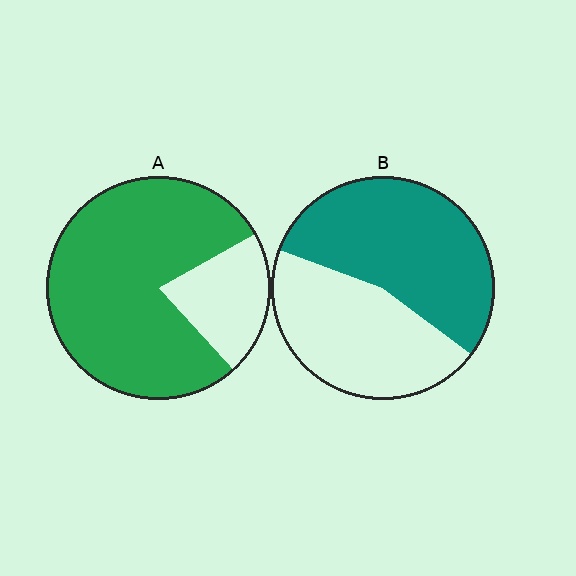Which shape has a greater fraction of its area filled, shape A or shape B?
Shape A.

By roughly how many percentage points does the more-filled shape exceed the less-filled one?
By roughly 25 percentage points (A over B).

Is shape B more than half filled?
Yes.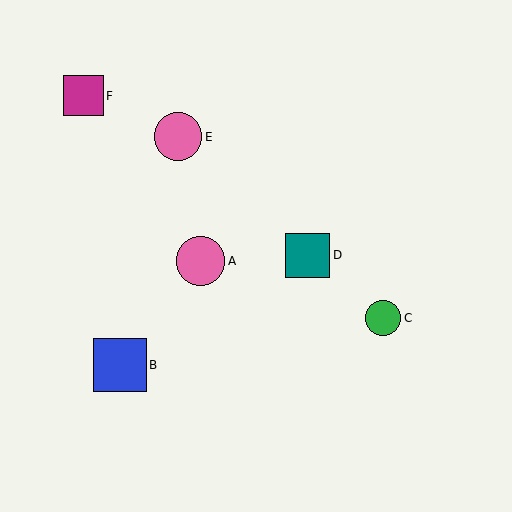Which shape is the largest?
The blue square (labeled B) is the largest.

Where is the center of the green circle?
The center of the green circle is at (383, 318).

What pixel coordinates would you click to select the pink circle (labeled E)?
Click at (178, 137) to select the pink circle E.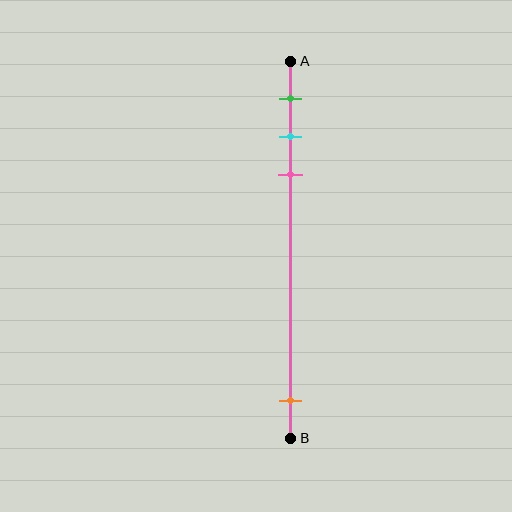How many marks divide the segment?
There are 4 marks dividing the segment.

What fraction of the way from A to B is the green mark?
The green mark is approximately 10% (0.1) of the way from A to B.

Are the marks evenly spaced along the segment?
No, the marks are not evenly spaced.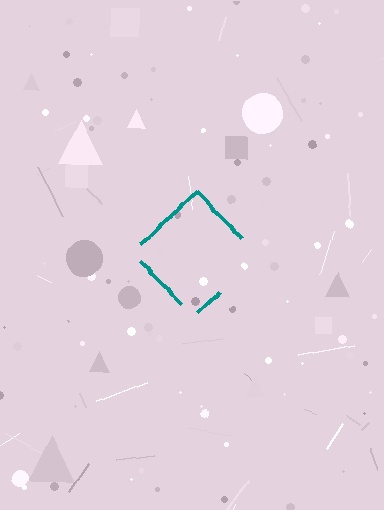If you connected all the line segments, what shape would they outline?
They would outline a diamond.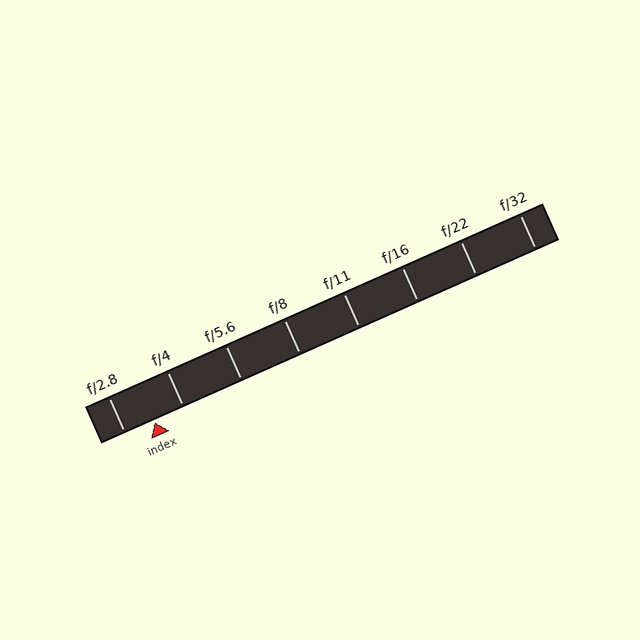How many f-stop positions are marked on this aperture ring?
There are 8 f-stop positions marked.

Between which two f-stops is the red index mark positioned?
The index mark is between f/2.8 and f/4.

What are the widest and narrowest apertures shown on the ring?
The widest aperture shown is f/2.8 and the narrowest is f/32.